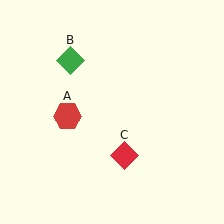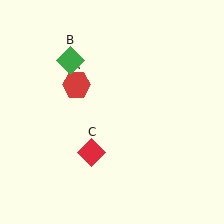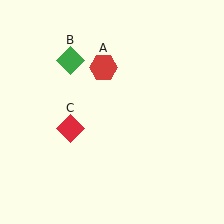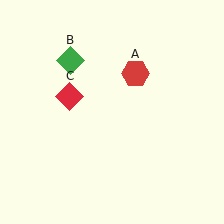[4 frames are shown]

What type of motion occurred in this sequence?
The red hexagon (object A), red diamond (object C) rotated clockwise around the center of the scene.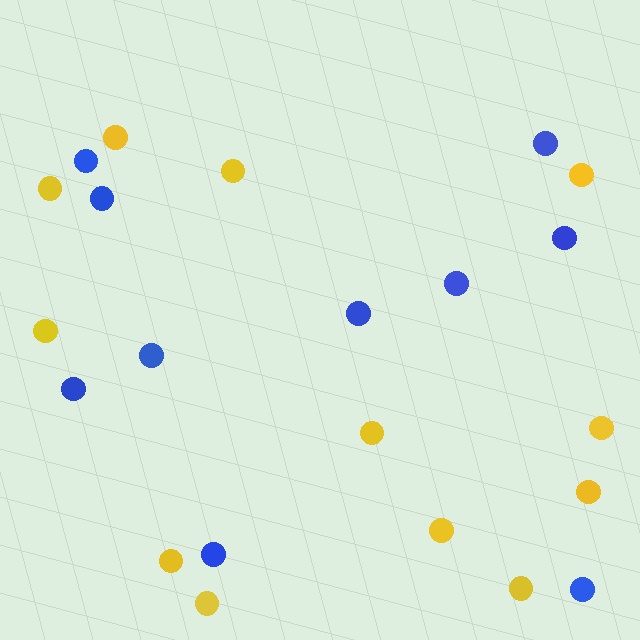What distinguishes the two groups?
There are 2 groups: one group of yellow circles (12) and one group of blue circles (10).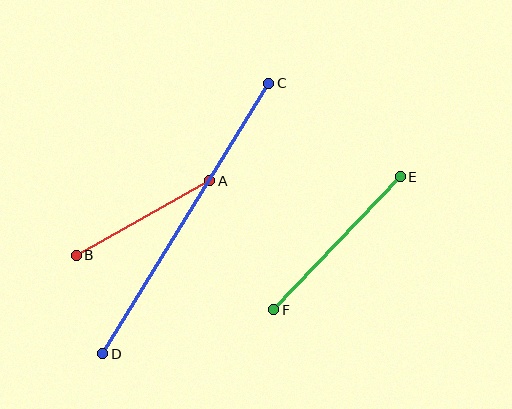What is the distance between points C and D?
The distance is approximately 317 pixels.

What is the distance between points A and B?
The distance is approximately 152 pixels.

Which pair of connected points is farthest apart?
Points C and D are farthest apart.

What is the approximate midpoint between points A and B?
The midpoint is at approximately (143, 218) pixels.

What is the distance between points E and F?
The distance is approximately 183 pixels.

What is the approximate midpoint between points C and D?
The midpoint is at approximately (186, 219) pixels.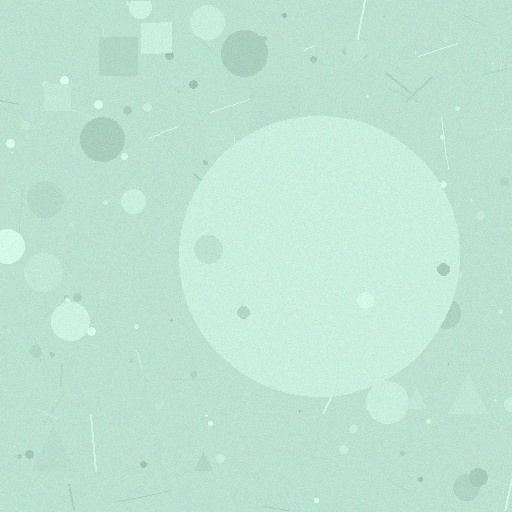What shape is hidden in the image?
A circle is hidden in the image.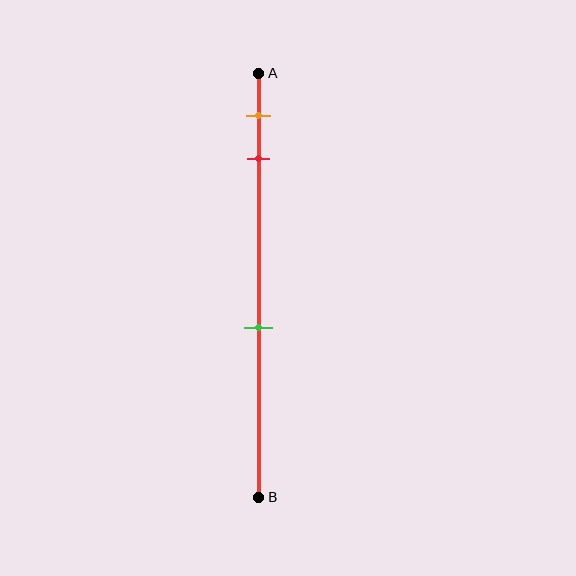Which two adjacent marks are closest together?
The orange and red marks are the closest adjacent pair.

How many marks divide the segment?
There are 3 marks dividing the segment.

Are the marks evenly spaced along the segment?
No, the marks are not evenly spaced.